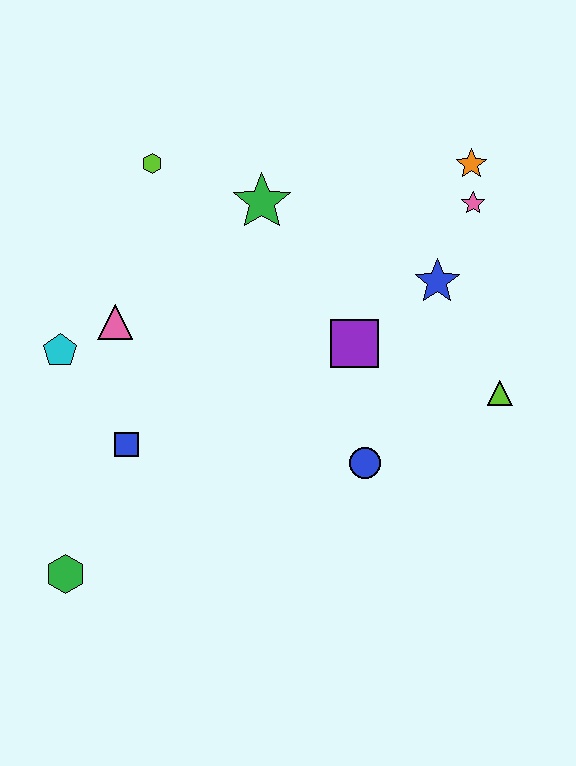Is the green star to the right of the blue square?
Yes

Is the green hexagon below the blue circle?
Yes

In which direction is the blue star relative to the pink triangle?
The blue star is to the right of the pink triangle.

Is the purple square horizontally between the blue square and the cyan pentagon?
No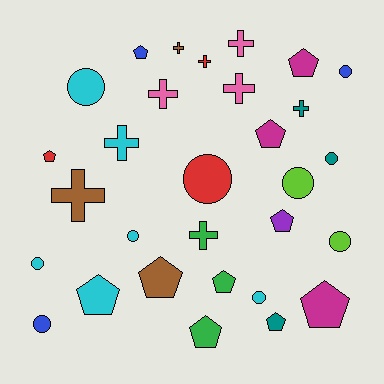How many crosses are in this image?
There are 9 crosses.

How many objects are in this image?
There are 30 objects.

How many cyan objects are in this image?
There are 6 cyan objects.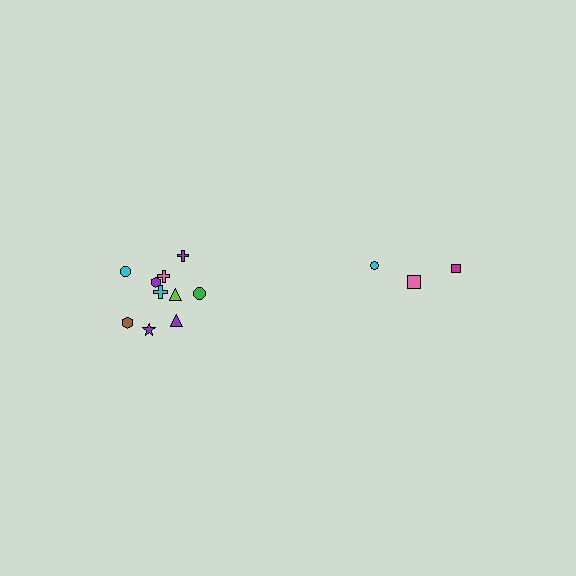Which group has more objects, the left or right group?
The left group.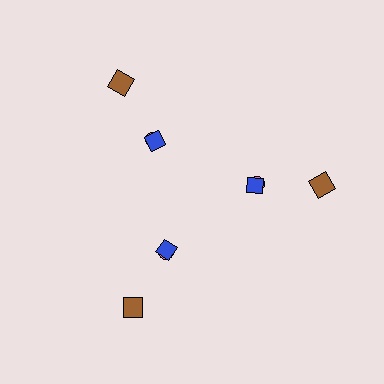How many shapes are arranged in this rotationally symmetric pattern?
There are 9 shapes, arranged in 3 groups of 3.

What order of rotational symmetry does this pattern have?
This pattern has 3-fold rotational symmetry.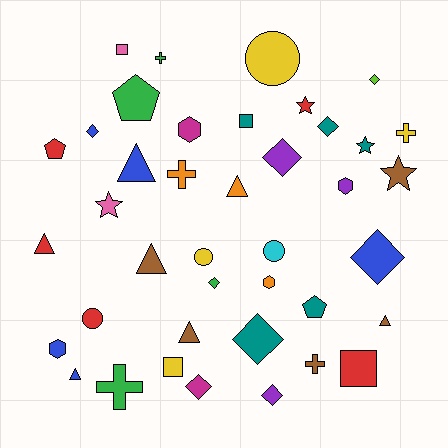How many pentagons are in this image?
There are 3 pentagons.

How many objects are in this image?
There are 40 objects.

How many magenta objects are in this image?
There are 2 magenta objects.